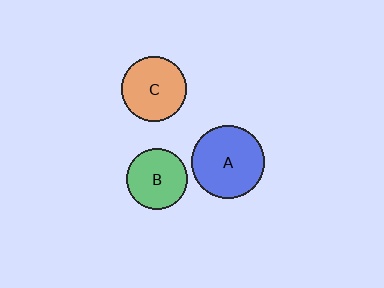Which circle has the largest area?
Circle A (blue).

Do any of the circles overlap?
No, none of the circles overlap.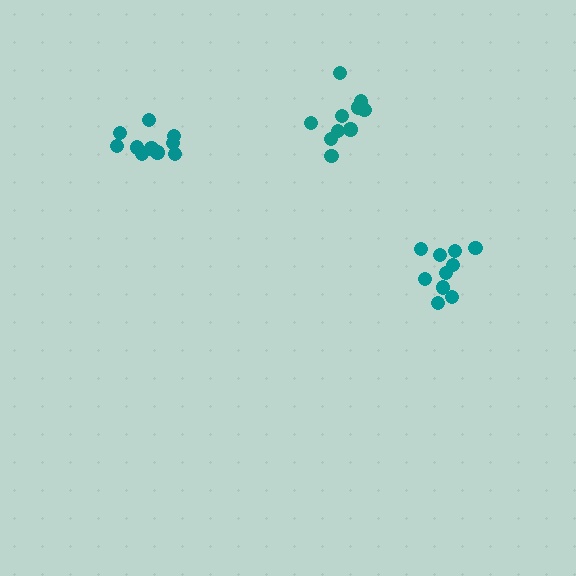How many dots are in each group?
Group 1: 10 dots, Group 2: 10 dots, Group 3: 11 dots (31 total).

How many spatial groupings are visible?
There are 3 spatial groupings.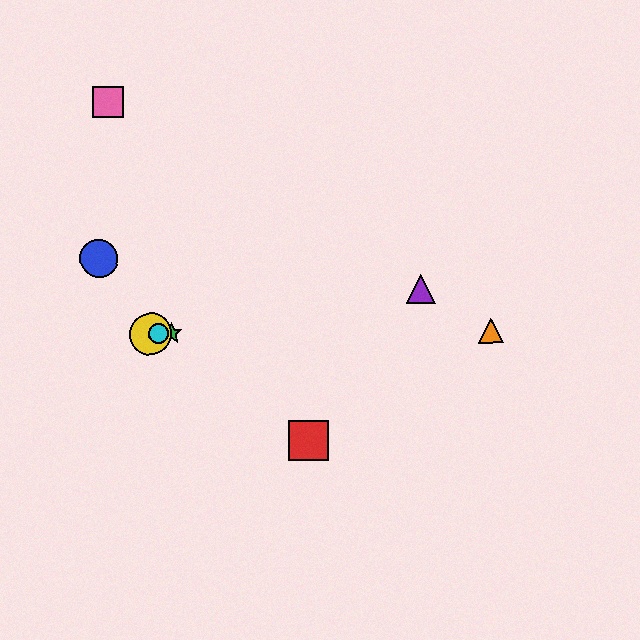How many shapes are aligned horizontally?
4 shapes (the green star, the yellow circle, the orange triangle, the cyan circle) are aligned horizontally.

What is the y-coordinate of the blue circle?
The blue circle is at y≈259.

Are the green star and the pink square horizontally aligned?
No, the green star is at y≈334 and the pink square is at y≈101.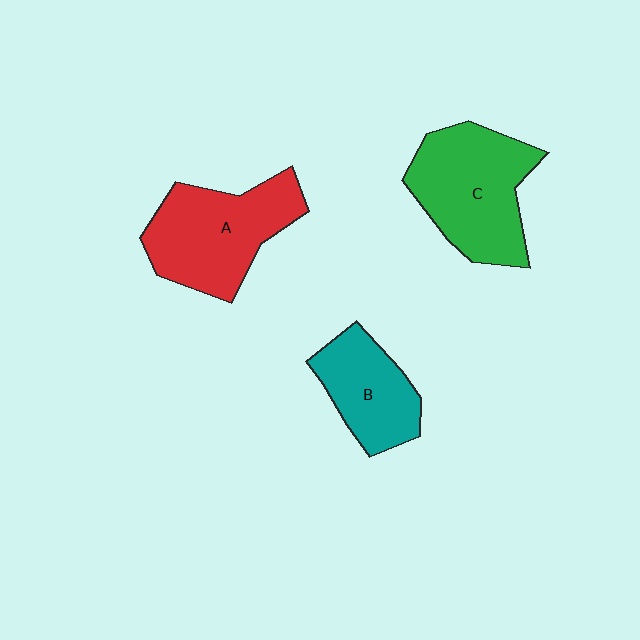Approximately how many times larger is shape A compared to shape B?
Approximately 1.5 times.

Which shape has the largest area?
Shape C (green).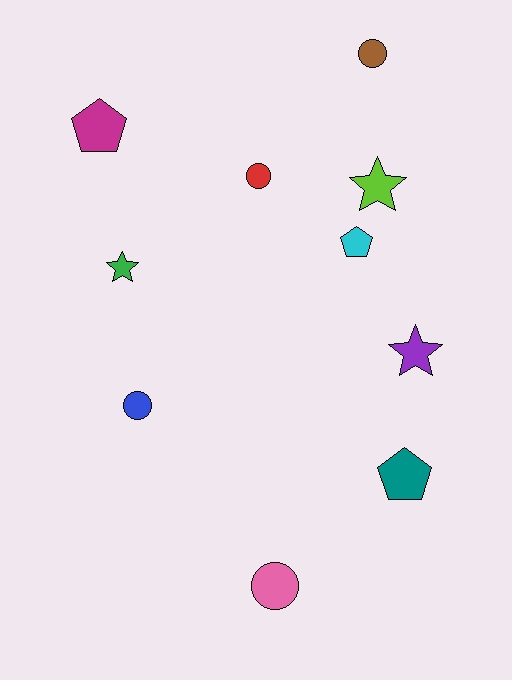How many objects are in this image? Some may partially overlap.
There are 10 objects.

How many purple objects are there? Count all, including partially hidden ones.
There is 1 purple object.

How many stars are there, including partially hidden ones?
There are 3 stars.